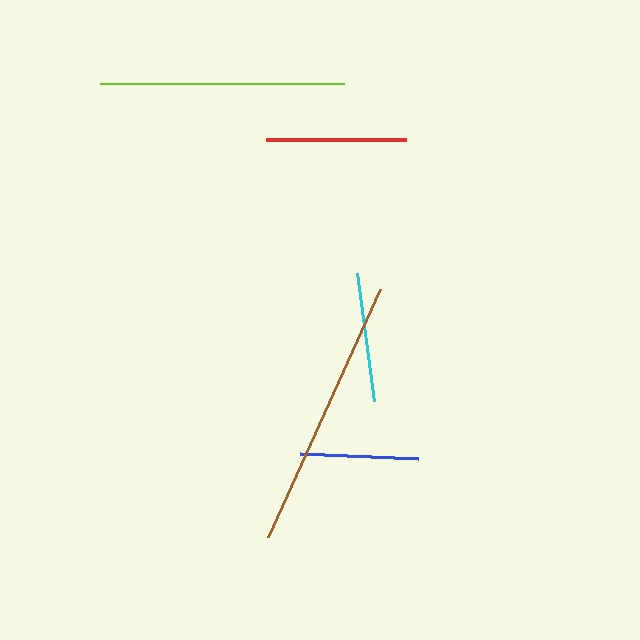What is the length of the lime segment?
The lime segment is approximately 244 pixels long.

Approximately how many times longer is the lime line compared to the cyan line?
The lime line is approximately 1.9 times the length of the cyan line.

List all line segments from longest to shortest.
From longest to shortest: brown, lime, red, cyan, blue.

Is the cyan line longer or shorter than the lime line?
The lime line is longer than the cyan line.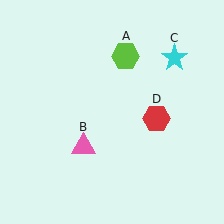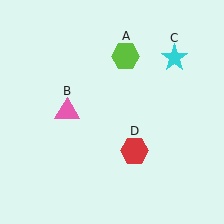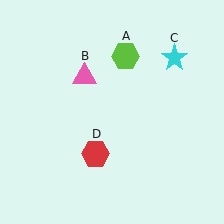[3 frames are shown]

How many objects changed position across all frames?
2 objects changed position: pink triangle (object B), red hexagon (object D).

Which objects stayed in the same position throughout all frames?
Lime hexagon (object A) and cyan star (object C) remained stationary.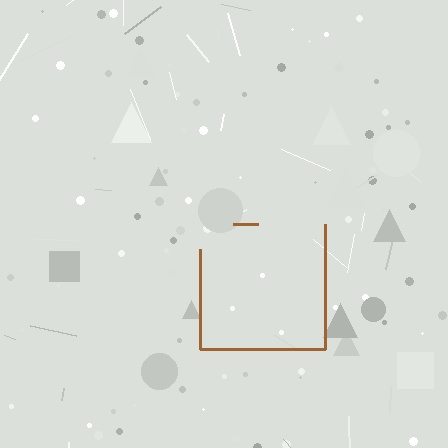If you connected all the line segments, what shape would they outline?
They would outline a square.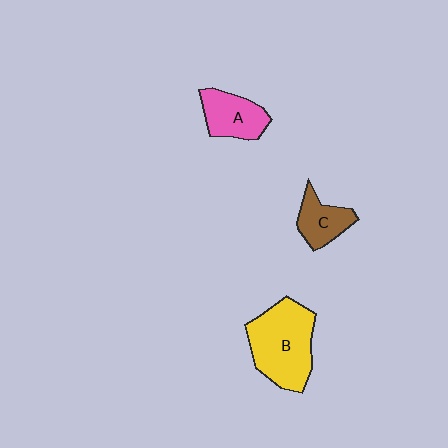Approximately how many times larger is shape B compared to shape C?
Approximately 2.1 times.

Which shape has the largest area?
Shape B (yellow).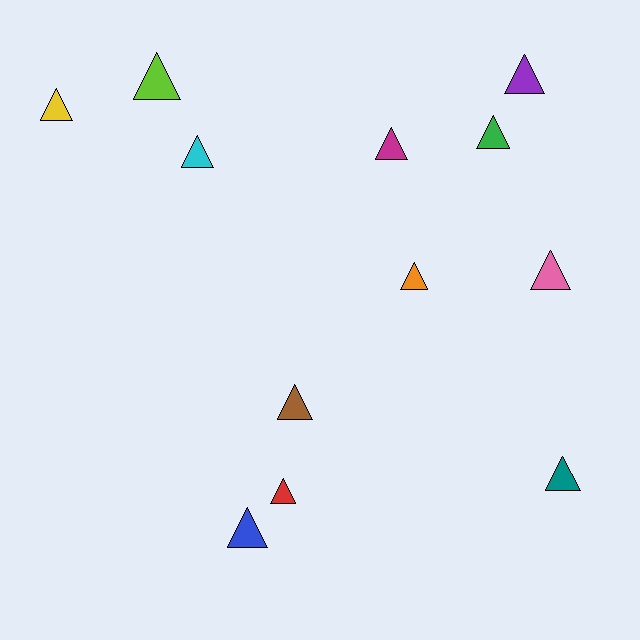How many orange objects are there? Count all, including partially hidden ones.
There is 1 orange object.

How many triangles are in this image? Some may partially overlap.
There are 12 triangles.